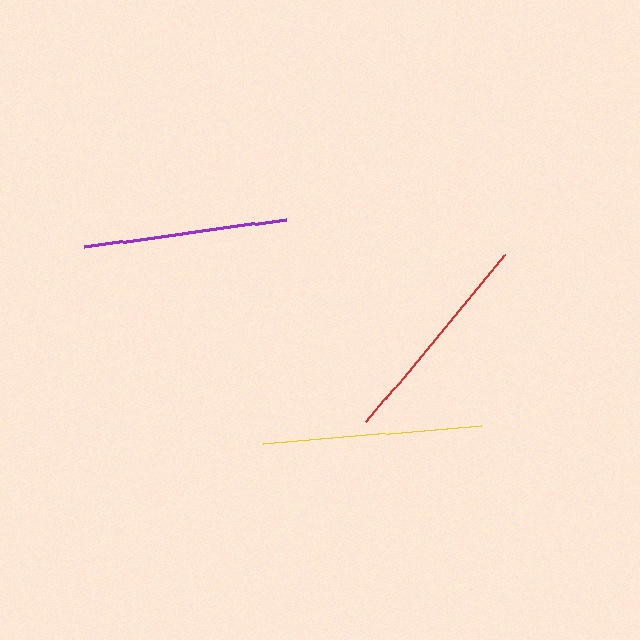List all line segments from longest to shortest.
From longest to shortest: yellow, red, purple.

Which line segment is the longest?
The yellow line is the longest at approximately 219 pixels.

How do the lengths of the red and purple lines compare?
The red and purple lines are approximately the same length.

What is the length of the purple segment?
The purple segment is approximately 205 pixels long.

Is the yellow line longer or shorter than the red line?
The yellow line is longer than the red line.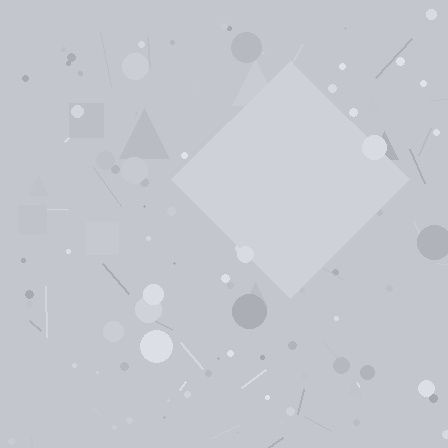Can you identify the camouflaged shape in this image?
The camouflaged shape is a diamond.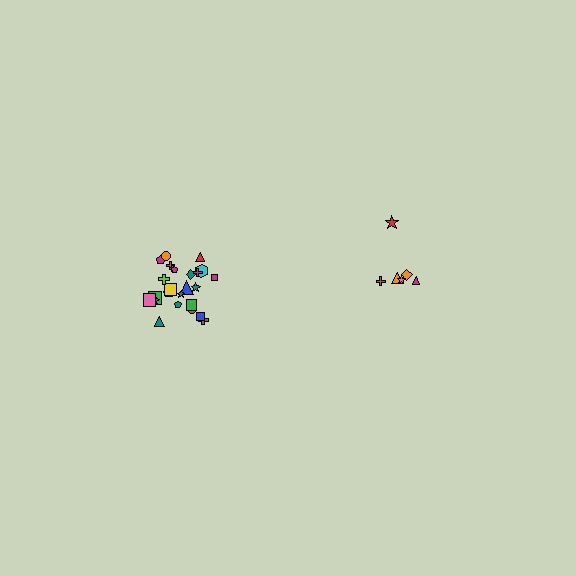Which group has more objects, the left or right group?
The left group.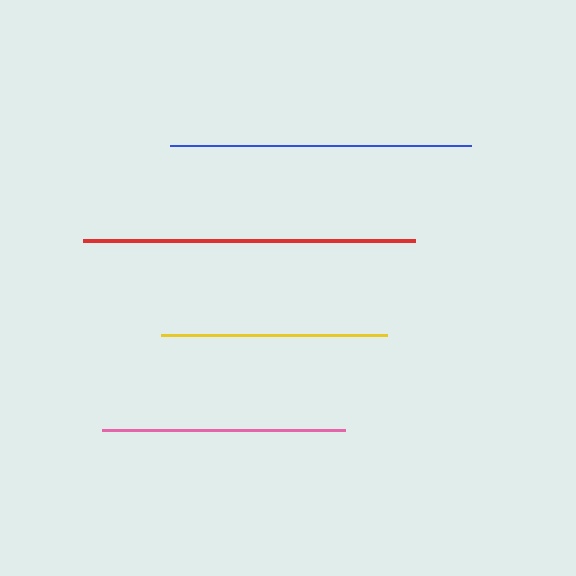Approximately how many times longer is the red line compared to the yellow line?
The red line is approximately 1.5 times the length of the yellow line.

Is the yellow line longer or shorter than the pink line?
The pink line is longer than the yellow line.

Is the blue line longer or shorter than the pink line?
The blue line is longer than the pink line.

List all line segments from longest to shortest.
From longest to shortest: red, blue, pink, yellow.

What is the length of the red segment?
The red segment is approximately 333 pixels long.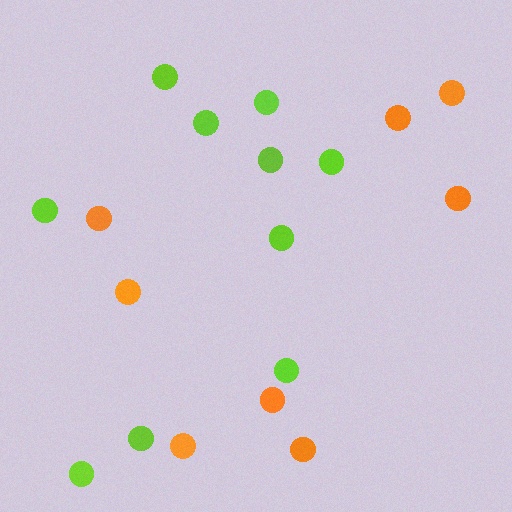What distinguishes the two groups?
There are 2 groups: one group of lime circles (10) and one group of orange circles (8).